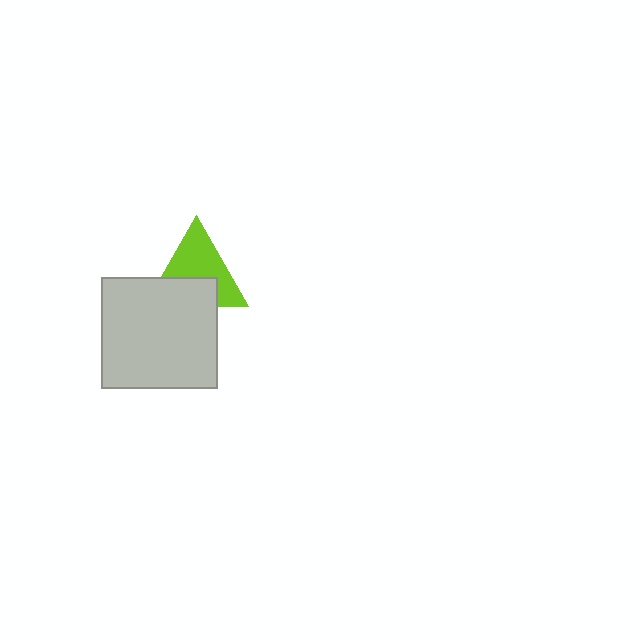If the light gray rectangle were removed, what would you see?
You would see the complete lime triangle.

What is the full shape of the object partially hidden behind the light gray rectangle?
The partially hidden object is a lime triangle.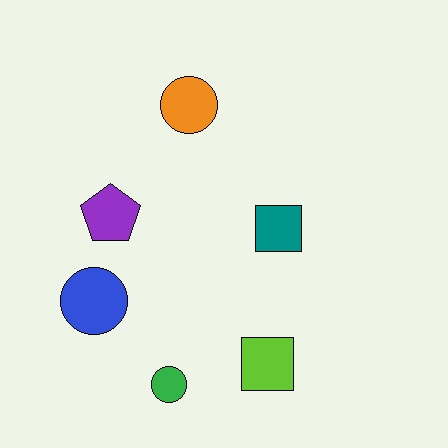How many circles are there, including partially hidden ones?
There are 3 circles.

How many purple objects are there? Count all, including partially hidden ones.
There is 1 purple object.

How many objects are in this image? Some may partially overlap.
There are 6 objects.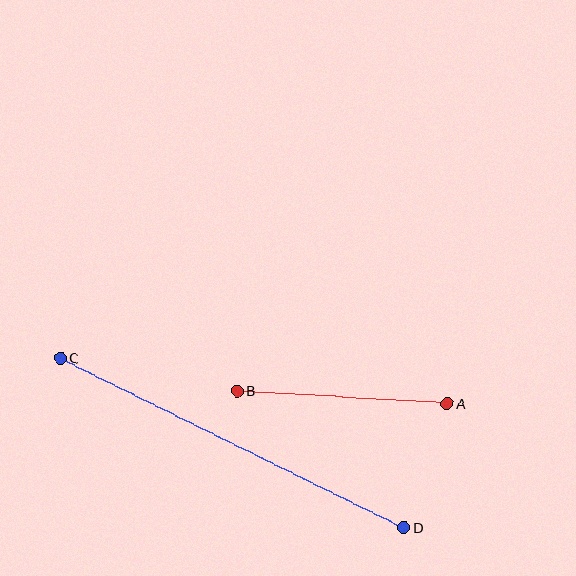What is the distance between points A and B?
The distance is approximately 210 pixels.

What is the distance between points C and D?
The distance is approximately 383 pixels.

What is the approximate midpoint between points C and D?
The midpoint is at approximately (232, 443) pixels.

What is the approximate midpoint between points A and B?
The midpoint is at approximately (342, 397) pixels.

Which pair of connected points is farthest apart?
Points C and D are farthest apart.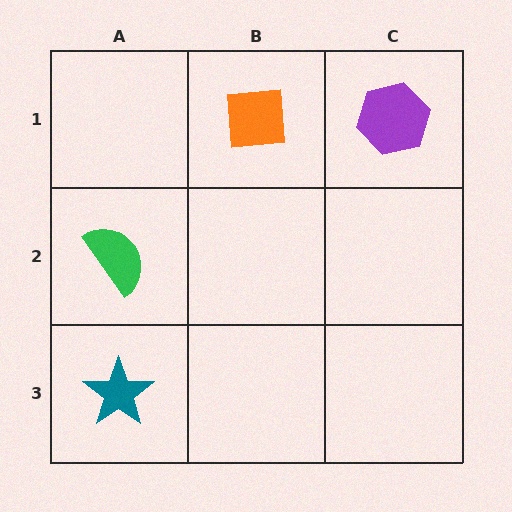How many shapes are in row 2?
1 shape.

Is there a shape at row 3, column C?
No, that cell is empty.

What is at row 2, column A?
A green semicircle.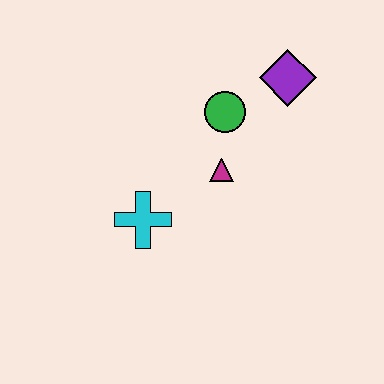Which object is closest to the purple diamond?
The green circle is closest to the purple diamond.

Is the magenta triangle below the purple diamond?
Yes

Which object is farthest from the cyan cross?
The purple diamond is farthest from the cyan cross.